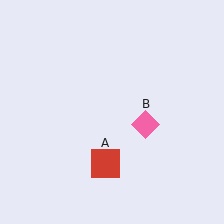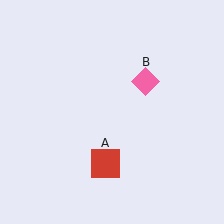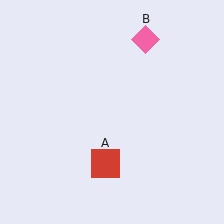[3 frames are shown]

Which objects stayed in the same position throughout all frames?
Red square (object A) remained stationary.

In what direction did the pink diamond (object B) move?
The pink diamond (object B) moved up.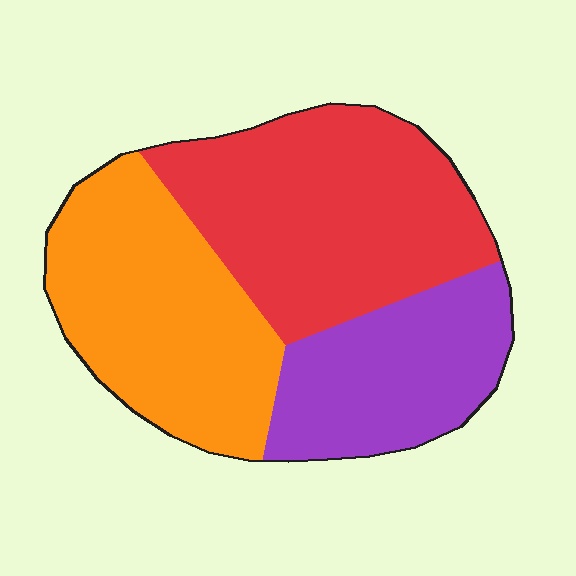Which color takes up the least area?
Purple, at roughly 25%.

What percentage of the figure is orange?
Orange takes up about one third (1/3) of the figure.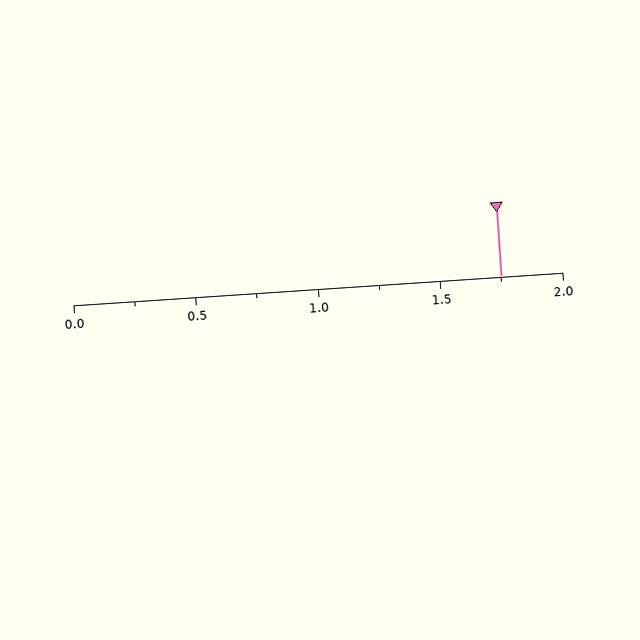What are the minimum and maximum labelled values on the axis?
The axis runs from 0.0 to 2.0.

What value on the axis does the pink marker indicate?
The marker indicates approximately 1.75.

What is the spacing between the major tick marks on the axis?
The major ticks are spaced 0.5 apart.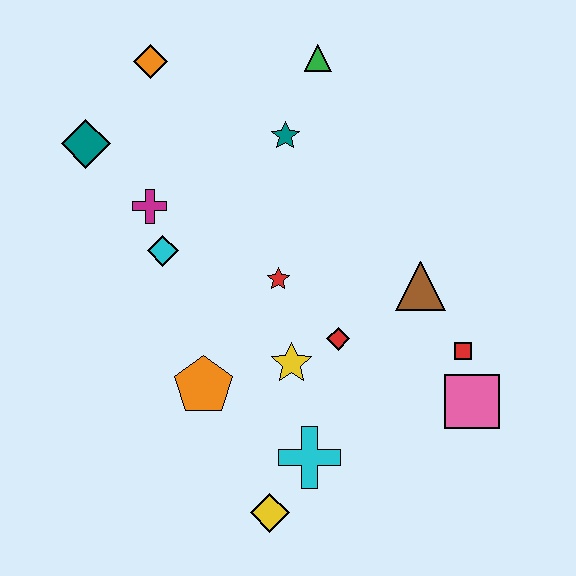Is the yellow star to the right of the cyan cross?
No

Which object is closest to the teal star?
The green triangle is closest to the teal star.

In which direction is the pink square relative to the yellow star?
The pink square is to the right of the yellow star.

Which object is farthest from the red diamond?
The orange diamond is farthest from the red diamond.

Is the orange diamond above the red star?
Yes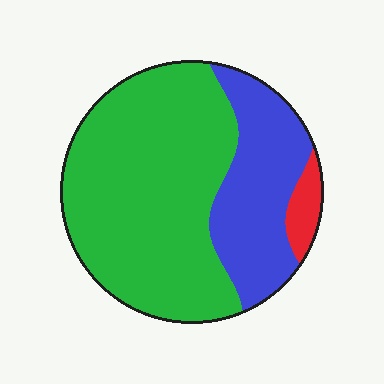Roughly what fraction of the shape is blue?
Blue covers 29% of the shape.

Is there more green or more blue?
Green.